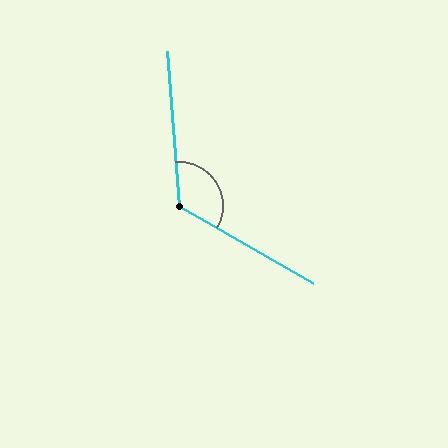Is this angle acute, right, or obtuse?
It is obtuse.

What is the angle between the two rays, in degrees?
Approximately 124 degrees.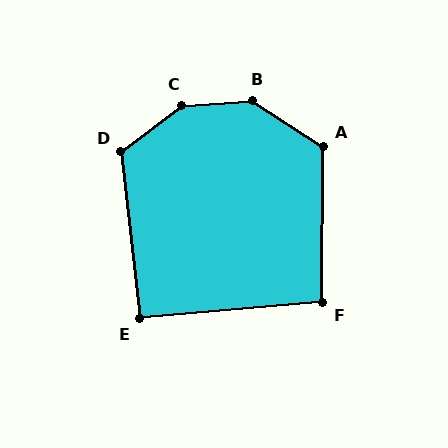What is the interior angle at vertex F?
Approximately 95 degrees (obtuse).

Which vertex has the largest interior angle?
C, at approximately 146 degrees.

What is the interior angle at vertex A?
Approximately 122 degrees (obtuse).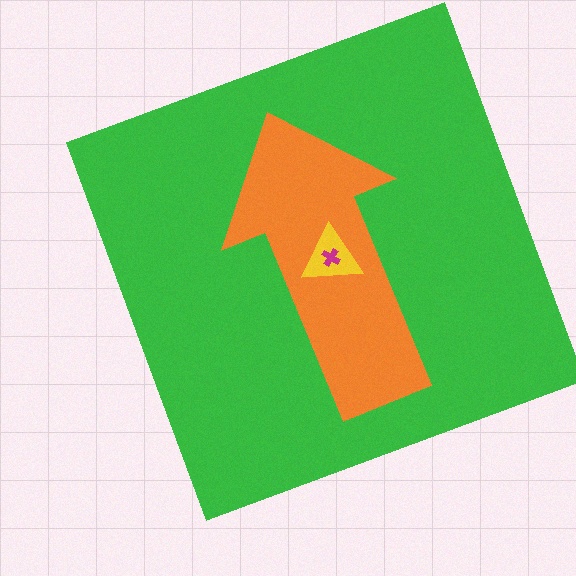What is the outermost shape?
The green square.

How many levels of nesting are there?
4.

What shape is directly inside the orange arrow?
The yellow triangle.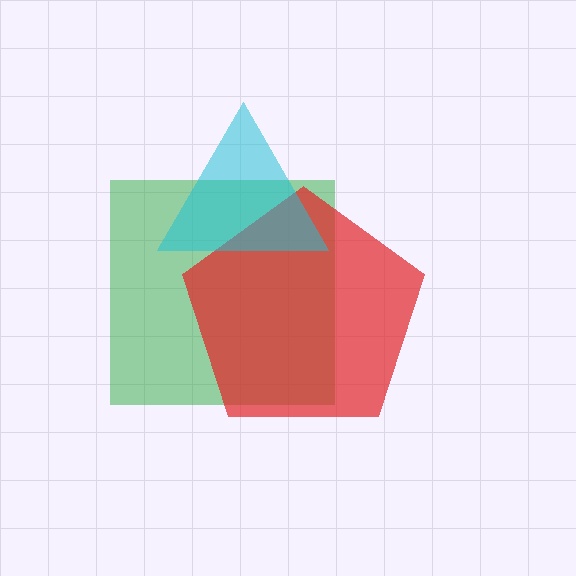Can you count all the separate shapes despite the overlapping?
Yes, there are 3 separate shapes.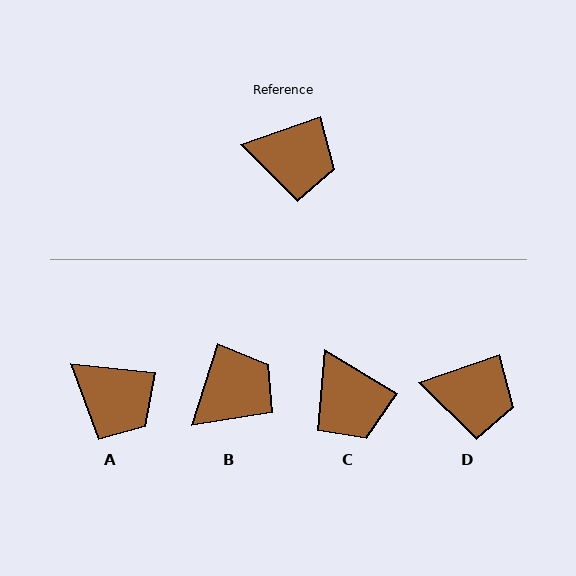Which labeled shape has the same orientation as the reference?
D.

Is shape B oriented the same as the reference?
No, it is off by about 54 degrees.